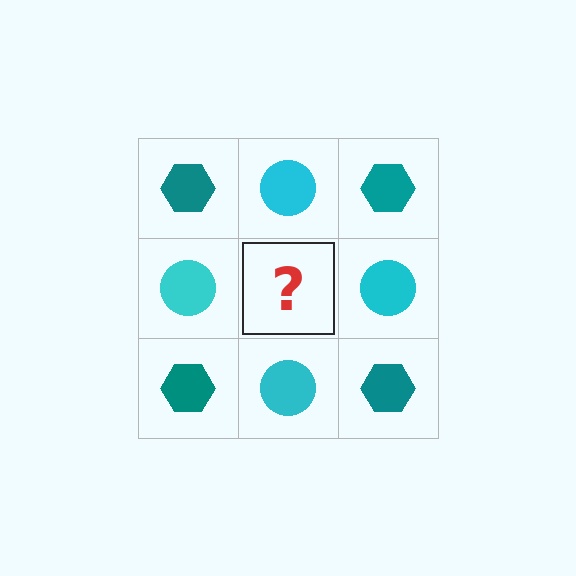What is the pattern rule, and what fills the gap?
The rule is that it alternates teal hexagon and cyan circle in a checkerboard pattern. The gap should be filled with a teal hexagon.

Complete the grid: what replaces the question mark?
The question mark should be replaced with a teal hexagon.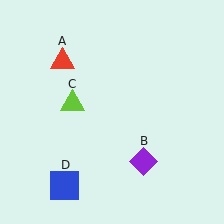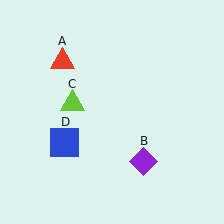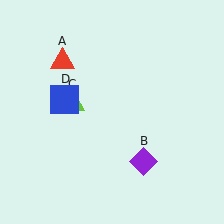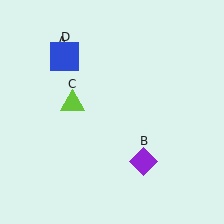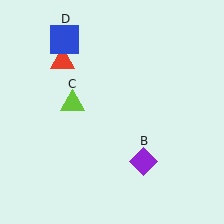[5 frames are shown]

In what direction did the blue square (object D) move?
The blue square (object D) moved up.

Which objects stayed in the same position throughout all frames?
Red triangle (object A) and purple diamond (object B) and lime triangle (object C) remained stationary.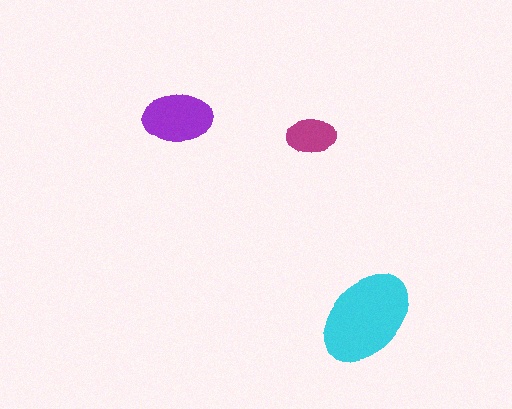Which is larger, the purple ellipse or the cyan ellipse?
The cyan one.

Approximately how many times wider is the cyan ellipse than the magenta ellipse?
About 2 times wider.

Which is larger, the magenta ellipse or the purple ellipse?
The purple one.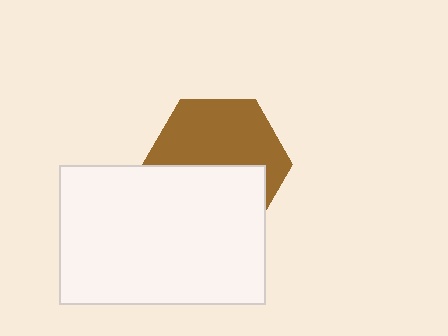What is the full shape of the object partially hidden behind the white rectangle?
The partially hidden object is a brown hexagon.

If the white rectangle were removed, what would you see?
You would see the complete brown hexagon.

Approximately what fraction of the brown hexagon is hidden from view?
Roughly 45% of the brown hexagon is hidden behind the white rectangle.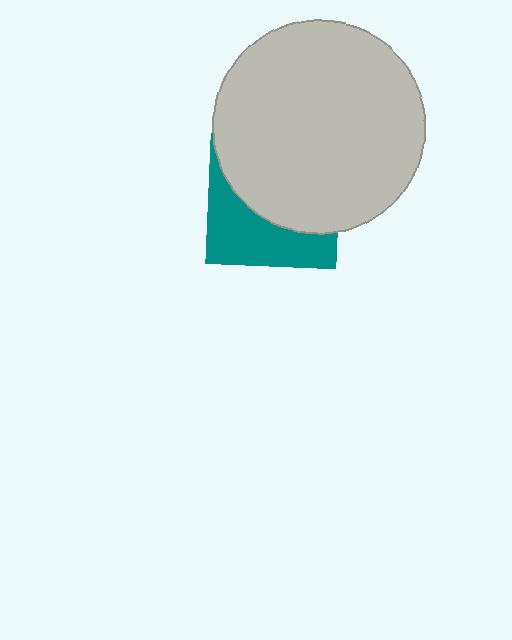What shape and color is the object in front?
The object in front is a light gray circle.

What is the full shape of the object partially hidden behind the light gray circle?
The partially hidden object is a teal square.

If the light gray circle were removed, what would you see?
You would see the complete teal square.